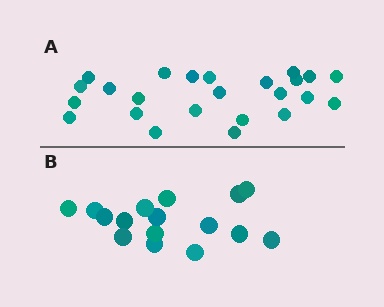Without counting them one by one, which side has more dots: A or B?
Region A (the top region) has more dots.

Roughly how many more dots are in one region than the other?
Region A has roughly 8 or so more dots than region B.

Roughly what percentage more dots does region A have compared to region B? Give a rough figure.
About 50% more.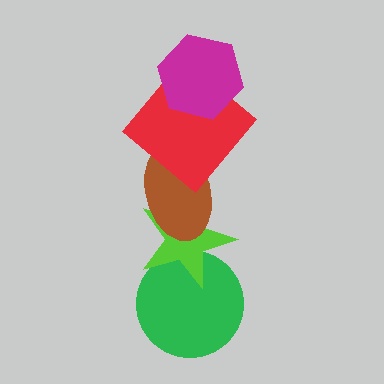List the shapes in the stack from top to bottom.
From top to bottom: the magenta hexagon, the red diamond, the brown ellipse, the lime star, the green circle.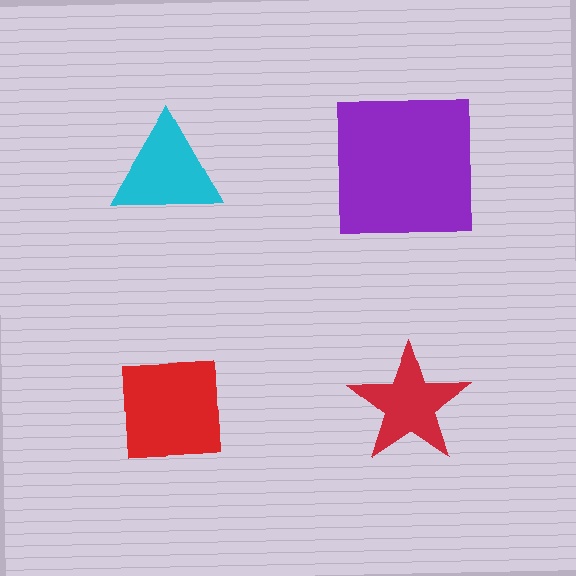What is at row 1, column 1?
A cyan triangle.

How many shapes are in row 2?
2 shapes.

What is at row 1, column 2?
A purple square.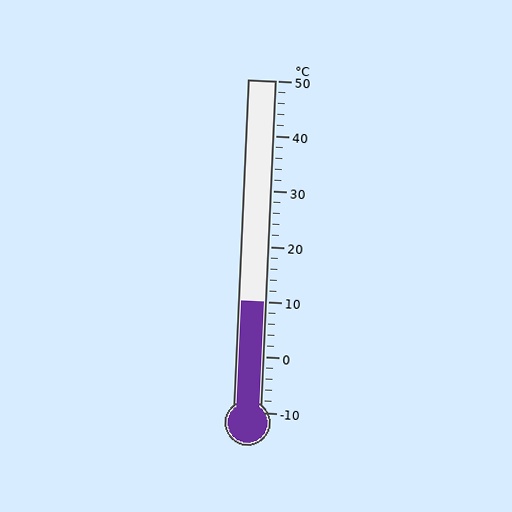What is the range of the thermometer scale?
The thermometer scale ranges from -10°C to 50°C.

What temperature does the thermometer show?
The thermometer shows approximately 10°C.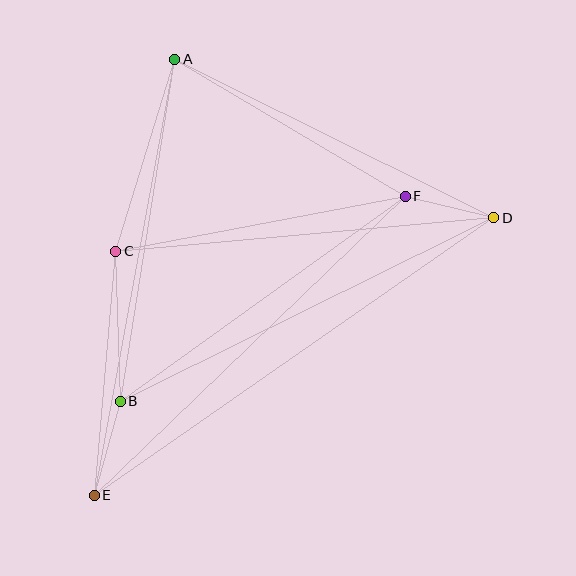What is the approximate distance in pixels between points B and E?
The distance between B and E is approximately 97 pixels.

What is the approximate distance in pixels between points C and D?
The distance between C and D is approximately 380 pixels.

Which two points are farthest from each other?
Points D and E are farthest from each other.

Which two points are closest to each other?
Points D and F are closest to each other.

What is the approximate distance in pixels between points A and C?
The distance between A and C is approximately 201 pixels.